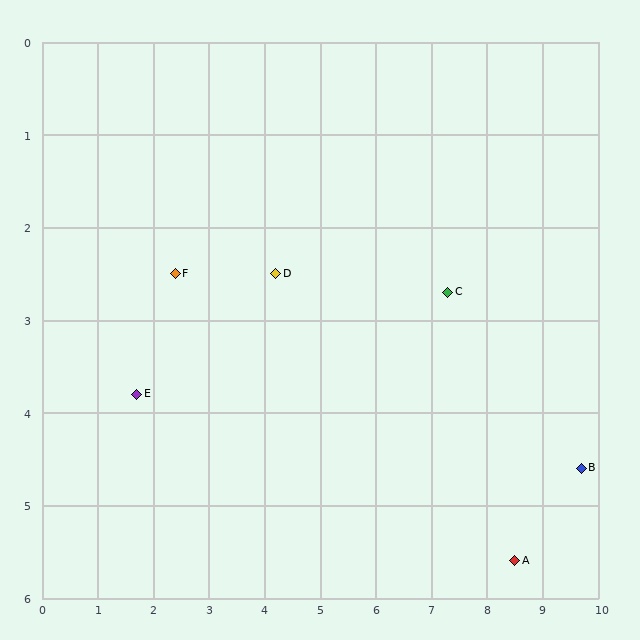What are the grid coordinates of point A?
Point A is at approximately (8.5, 5.6).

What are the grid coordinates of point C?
Point C is at approximately (7.3, 2.7).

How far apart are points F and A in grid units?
Points F and A are about 6.8 grid units apart.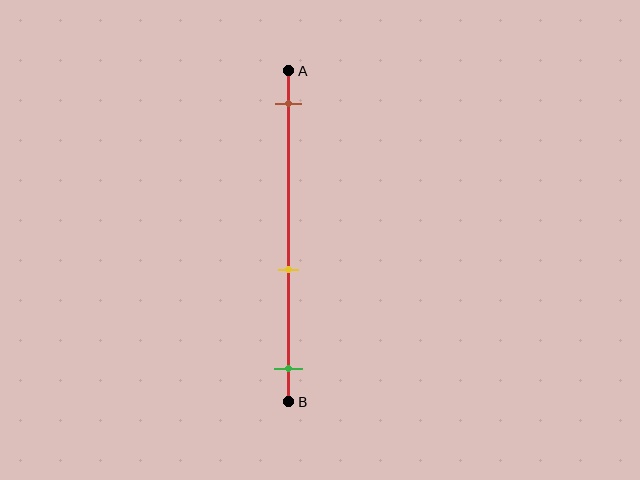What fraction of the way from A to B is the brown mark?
The brown mark is approximately 10% (0.1) of the way from A to B.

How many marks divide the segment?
There are 3 marks dividing the segment.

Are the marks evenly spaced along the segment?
No, the marks are not evenly spaced.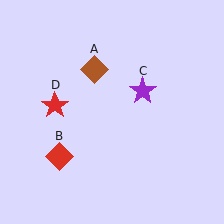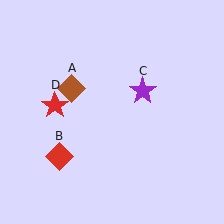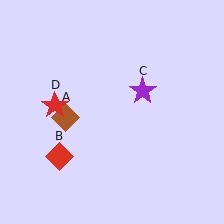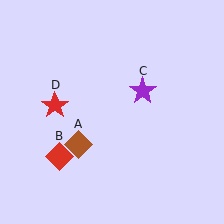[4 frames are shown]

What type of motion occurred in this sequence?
The brown diamond (object A) rotated counterclockwise around the center of the scene.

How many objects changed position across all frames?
1 object changed position: brown diamond (object A).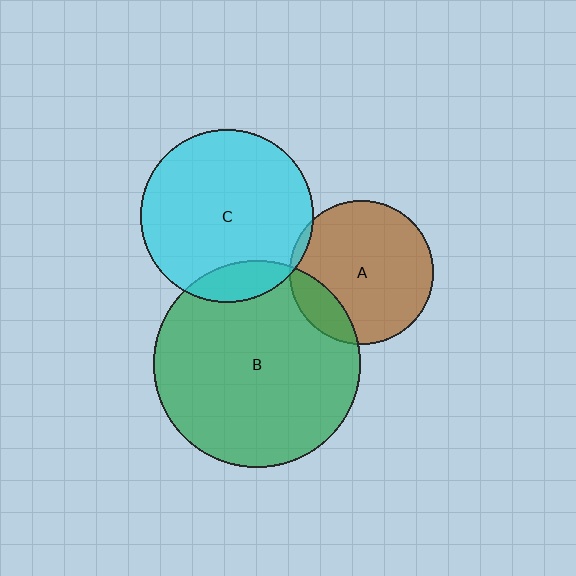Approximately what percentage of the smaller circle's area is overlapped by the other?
Approximately 5%.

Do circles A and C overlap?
Yes.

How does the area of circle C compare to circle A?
Approximately 1.5 times.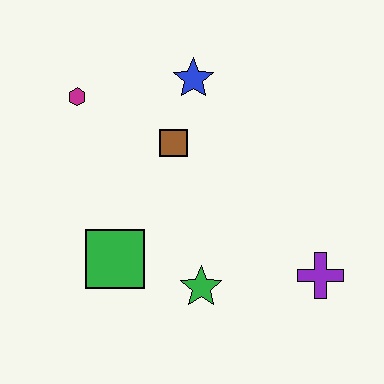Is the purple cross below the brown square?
Yes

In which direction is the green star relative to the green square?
The green star is to the right of the green square.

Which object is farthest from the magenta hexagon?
The purple cross is farthest from the magenta hexagon.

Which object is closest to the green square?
The green star is closest to the green square.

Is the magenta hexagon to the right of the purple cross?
No